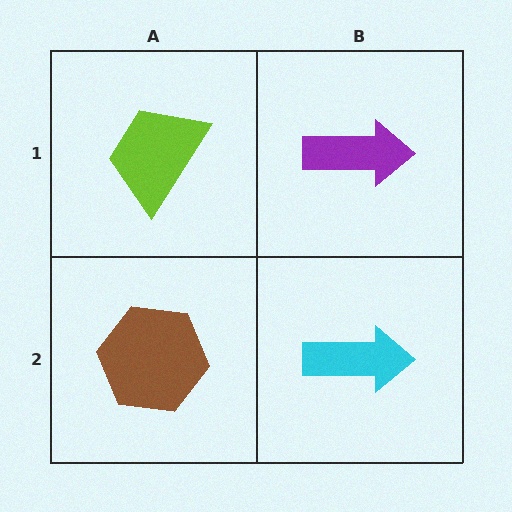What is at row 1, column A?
A lime trapezoid.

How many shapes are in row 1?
2 shapes.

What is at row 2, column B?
A cyan arrow.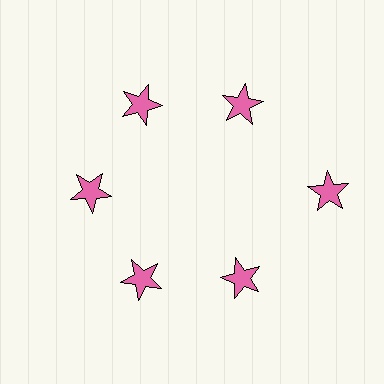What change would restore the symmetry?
The symmetry would be restored by moving it inward, back onto the ring so that all 6 stars sit at equal angles and equal distance from the center.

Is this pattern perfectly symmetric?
No. The 6 pink stars are arranged in a ring, but one element near the 3 o'clock position is pushed outward from the center, breaking the 6-fold rotational symmetry.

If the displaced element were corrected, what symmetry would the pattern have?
It would have 6-fold rotational symmetry — the pattern would map onto itself every 60 degrees.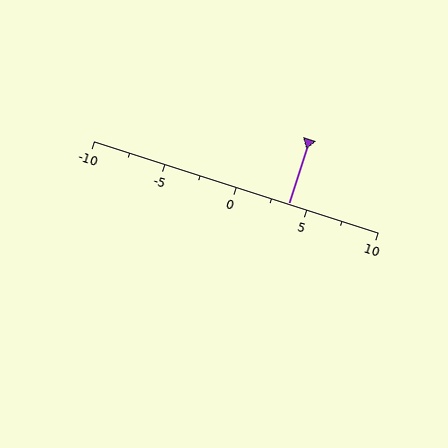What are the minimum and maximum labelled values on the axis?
The axis runs from -10 to 10.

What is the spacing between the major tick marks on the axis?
The major ticks are spaced 5 apart.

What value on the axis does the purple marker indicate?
The marker indicates approximately 3.8.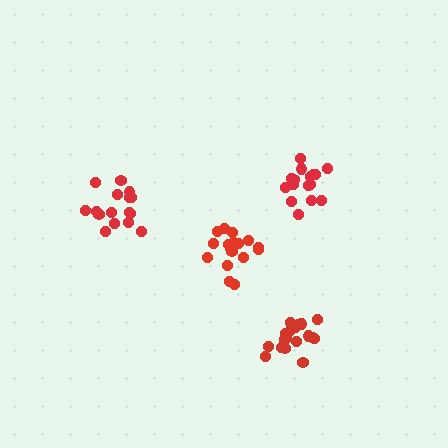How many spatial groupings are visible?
There are 4 spatial groupings.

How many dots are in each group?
Group 1: 18 dots, Group 2: 17 dots, Group 3: 17 dots, Group 4: 16 dots (68 total).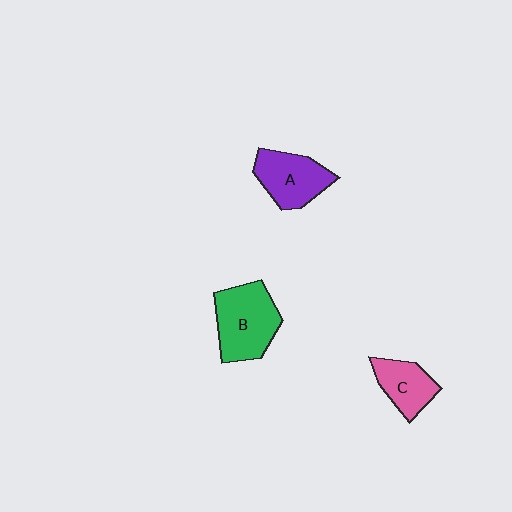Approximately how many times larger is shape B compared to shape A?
Approximately 1.3 times.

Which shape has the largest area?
Shape B (green).